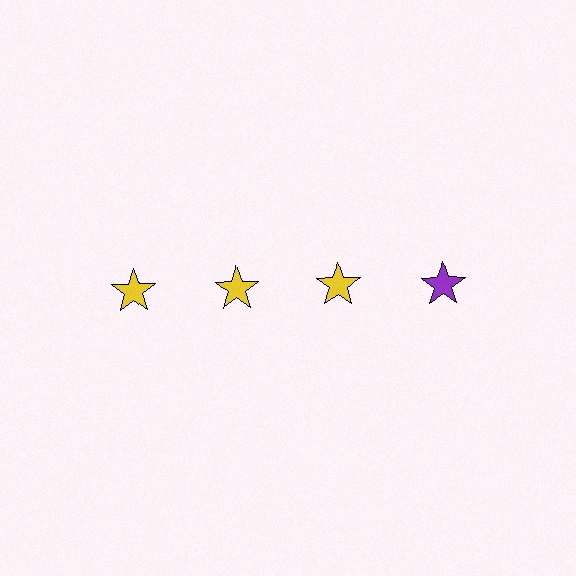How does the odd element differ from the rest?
It has a different color: purple instead of yellow.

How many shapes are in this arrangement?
There are 4 shapes arranged in a grid pattern.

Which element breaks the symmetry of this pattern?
The purple star in the top row, second from right column breaks the symmetry. All other shapes are yellow stars.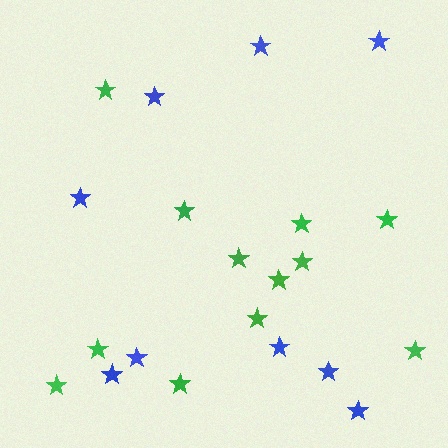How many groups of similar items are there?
There are 2 groups: one group of green stars (12) and one group of blue stars (9).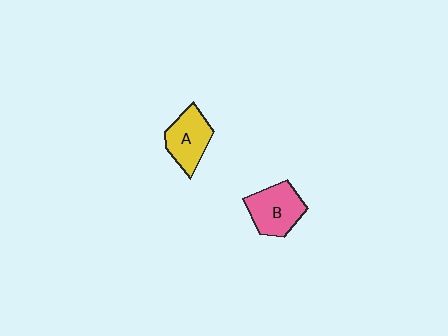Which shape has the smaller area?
Shape A (yellow).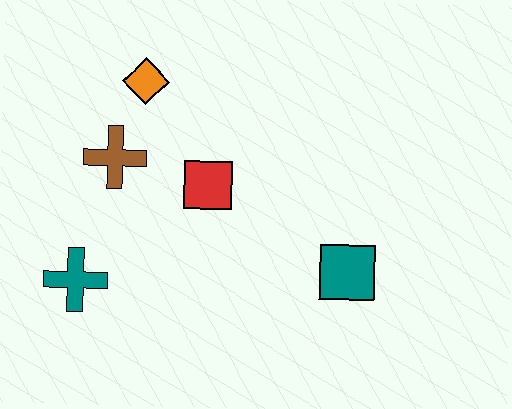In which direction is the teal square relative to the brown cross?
The teal square is to the right of the brown cross.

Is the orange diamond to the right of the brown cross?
Yes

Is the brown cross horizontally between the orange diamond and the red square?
No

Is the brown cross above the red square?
Yes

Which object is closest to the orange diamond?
The brown cross is closest to the orange diamond.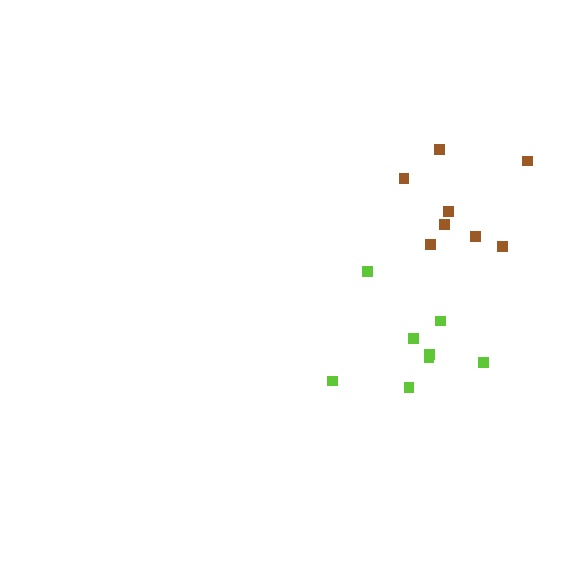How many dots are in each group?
Group 1: 8 dots, Group 2: 8 dots (16 total).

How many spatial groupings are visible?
There are 2 spatial groupings.